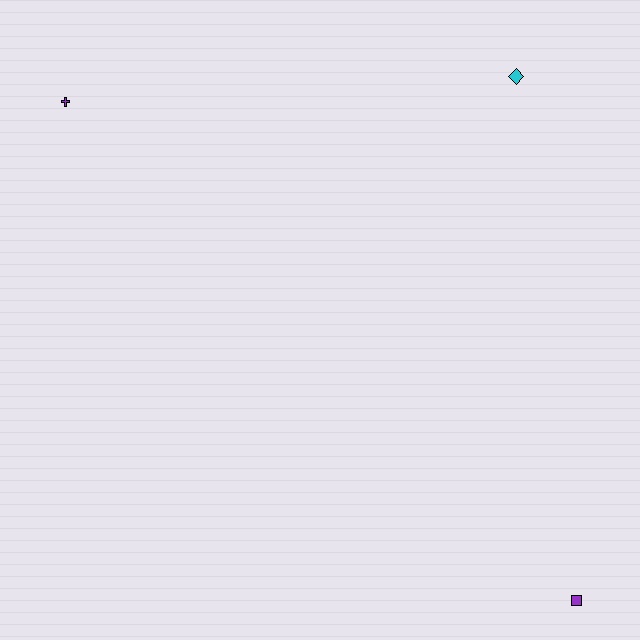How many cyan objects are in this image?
There is 1 cyan object.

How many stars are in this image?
There are no stars.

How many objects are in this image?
There are 3 objects.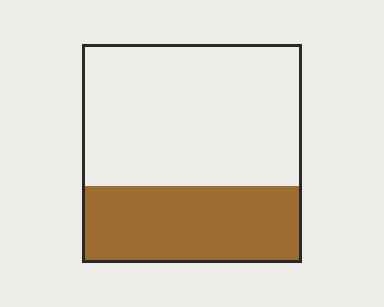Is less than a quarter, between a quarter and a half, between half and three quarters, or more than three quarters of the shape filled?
Between a quarter and a half.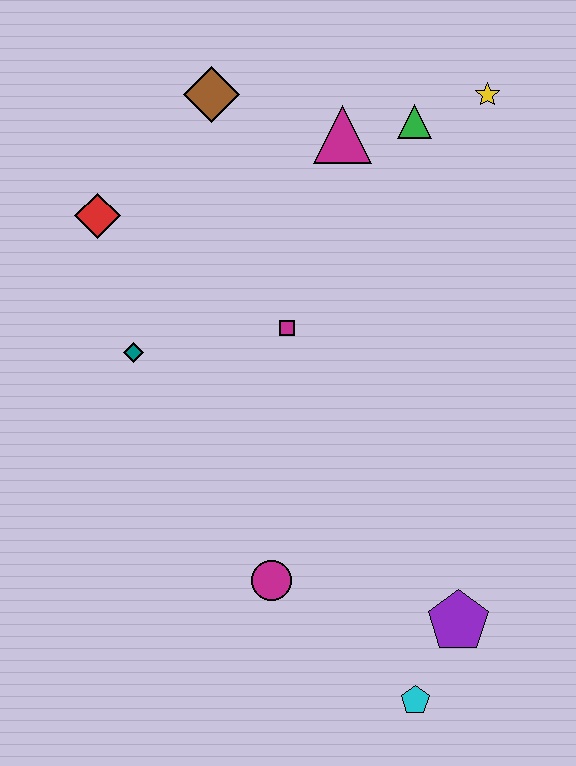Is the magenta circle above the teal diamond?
No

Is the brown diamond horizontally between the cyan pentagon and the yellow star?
No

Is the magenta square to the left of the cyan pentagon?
Yes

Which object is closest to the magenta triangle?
The green triangle is closest to the magenta triangle.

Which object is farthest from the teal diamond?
The cyan pentagon is farthest from the teal diamond.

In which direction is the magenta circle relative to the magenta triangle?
The magenta circle is below the magenta triangle.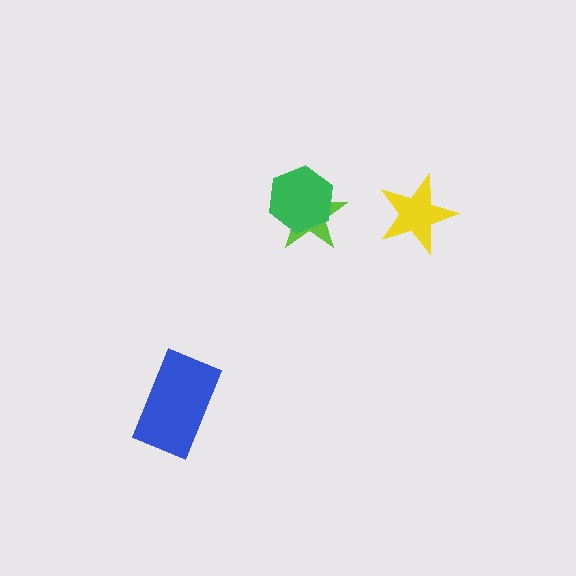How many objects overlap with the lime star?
1 object overlaps with the lime star.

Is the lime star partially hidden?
Yes, it is partially covered by another shape.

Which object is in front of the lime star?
The green hexagon is in front of the lime star.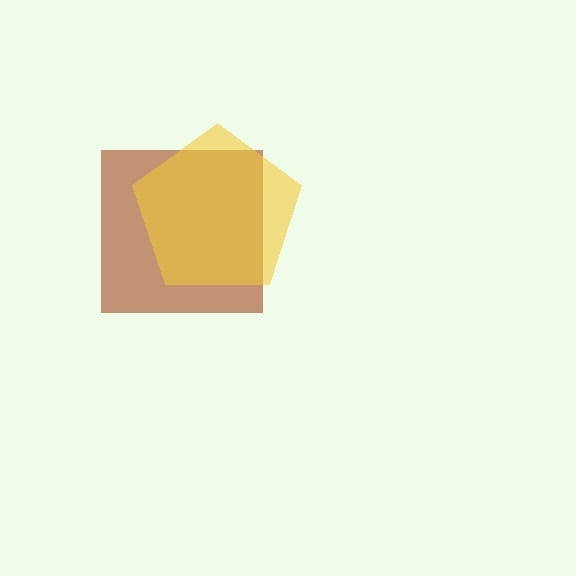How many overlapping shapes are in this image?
There are 2 overlapping shapes in the image.